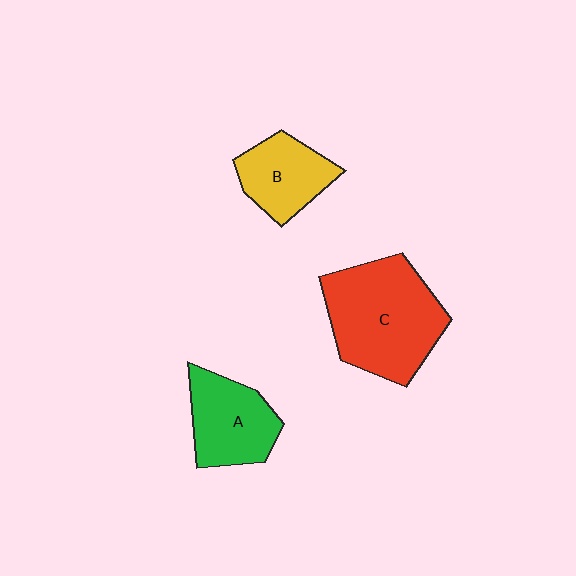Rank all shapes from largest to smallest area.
From largest to smallest: C (red), A (green), B (yellow).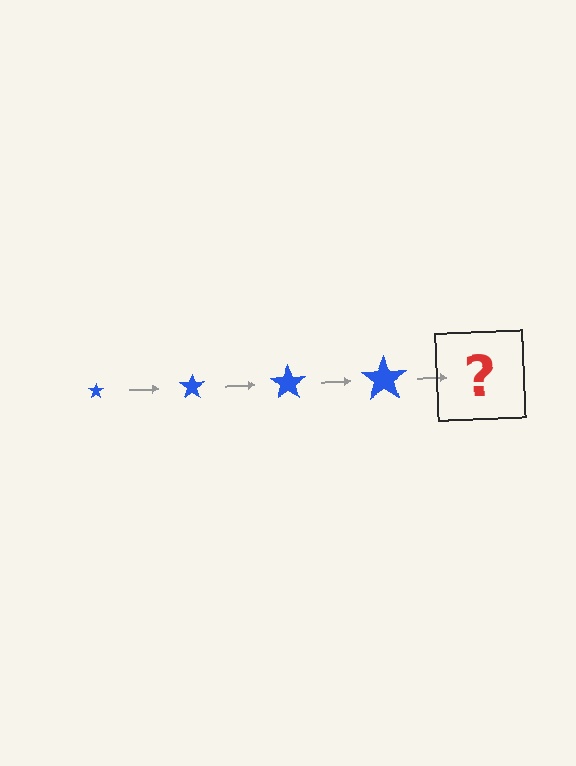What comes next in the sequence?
The next element should be a blue star, larger than the previous one.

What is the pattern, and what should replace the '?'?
The pattern is that the star gets progressively larger each step. The '?' should be a blue star, larger than the previous one.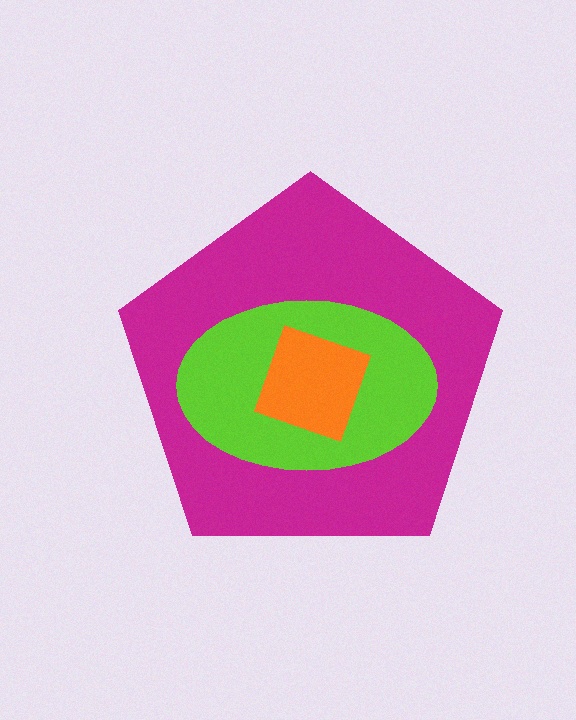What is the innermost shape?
The orange square.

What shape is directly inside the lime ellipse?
The orange square.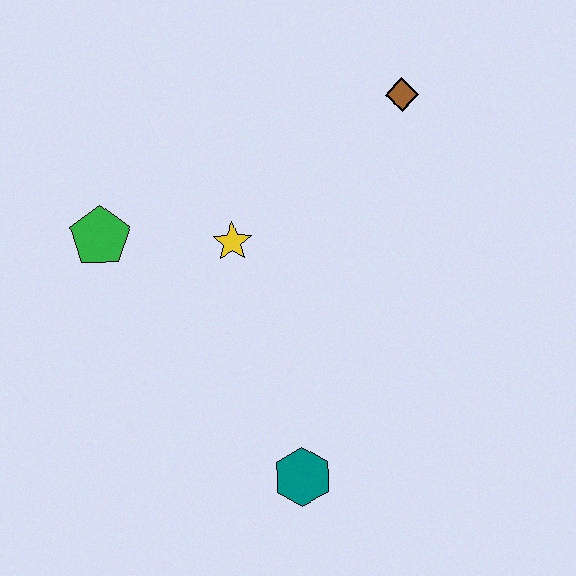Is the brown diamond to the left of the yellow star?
No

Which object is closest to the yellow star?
The green pentagon is closest to the yellow star.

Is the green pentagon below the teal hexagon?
No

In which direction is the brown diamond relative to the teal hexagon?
The brown diamond is above the teal hexagon.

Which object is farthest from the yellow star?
The teal hexagon is farthest from the yellow star.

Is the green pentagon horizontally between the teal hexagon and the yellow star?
No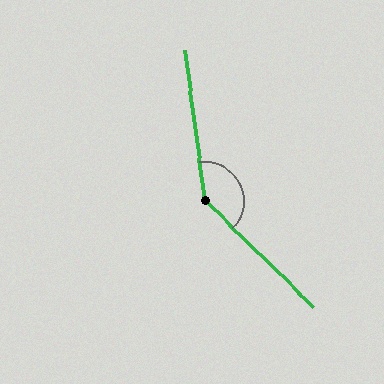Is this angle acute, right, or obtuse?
It is obtuse.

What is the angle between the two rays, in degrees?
Approximately 142 degrees.